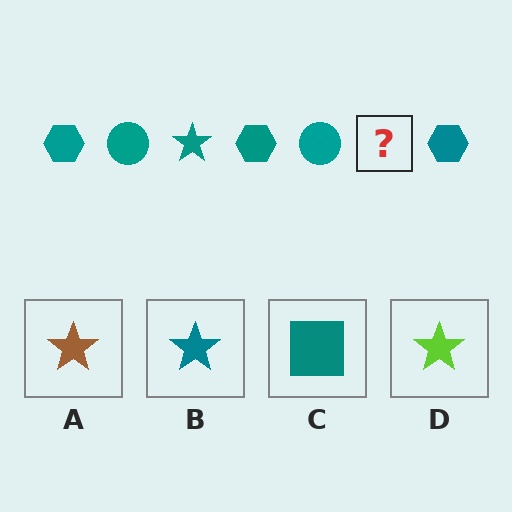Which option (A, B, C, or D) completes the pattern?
B.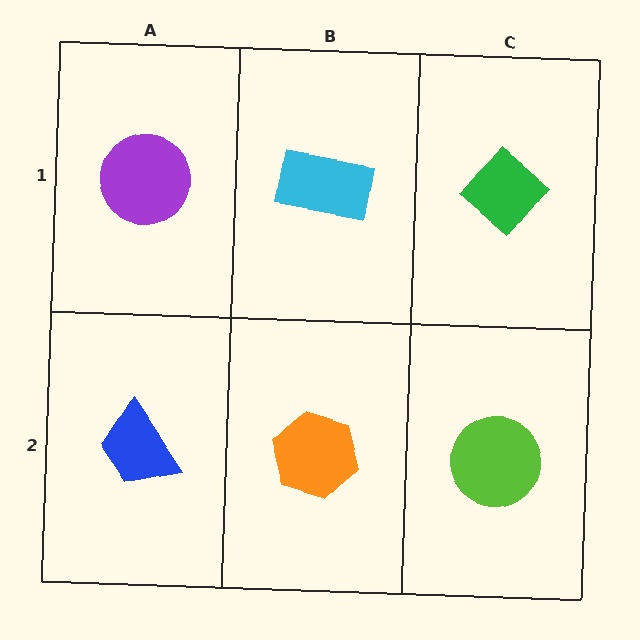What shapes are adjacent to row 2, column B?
A cyan rectangle (row 1, column B), a blue trapezoid (row 2, column A), a lime circle (row 2, column C).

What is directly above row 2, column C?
A green diamond.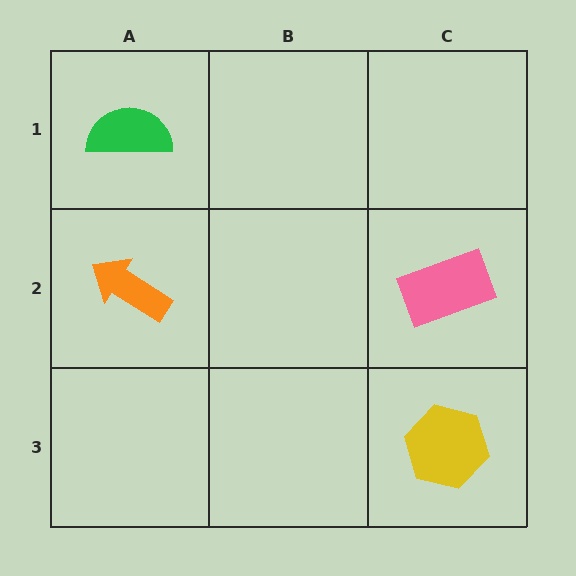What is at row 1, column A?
A green semicircle.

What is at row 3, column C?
A yellow hexagon.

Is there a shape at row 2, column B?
No, that cell is empty.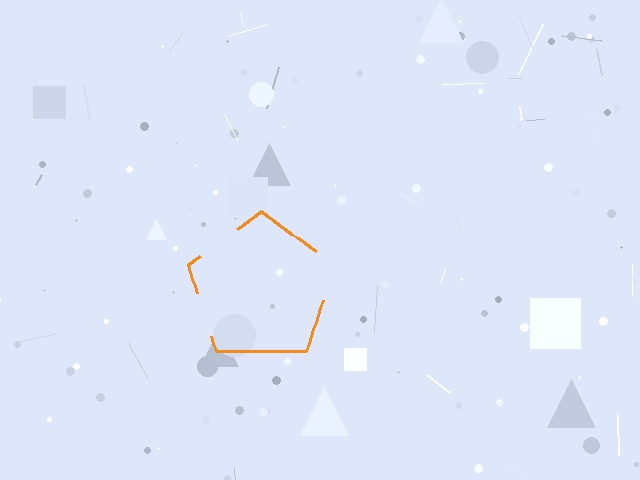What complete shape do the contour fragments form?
The contour fragments form a pentagon.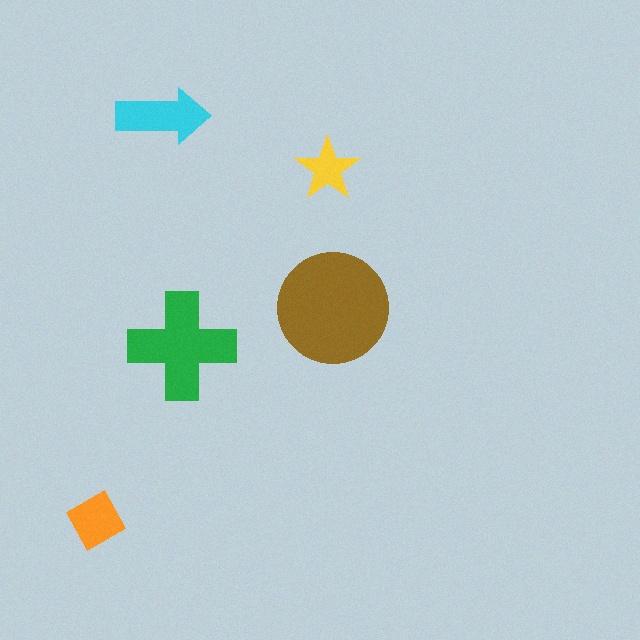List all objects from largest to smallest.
The brown circle, the green cross, the cyan arrow, the orange square, the yellow star.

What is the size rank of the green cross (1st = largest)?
2nd.